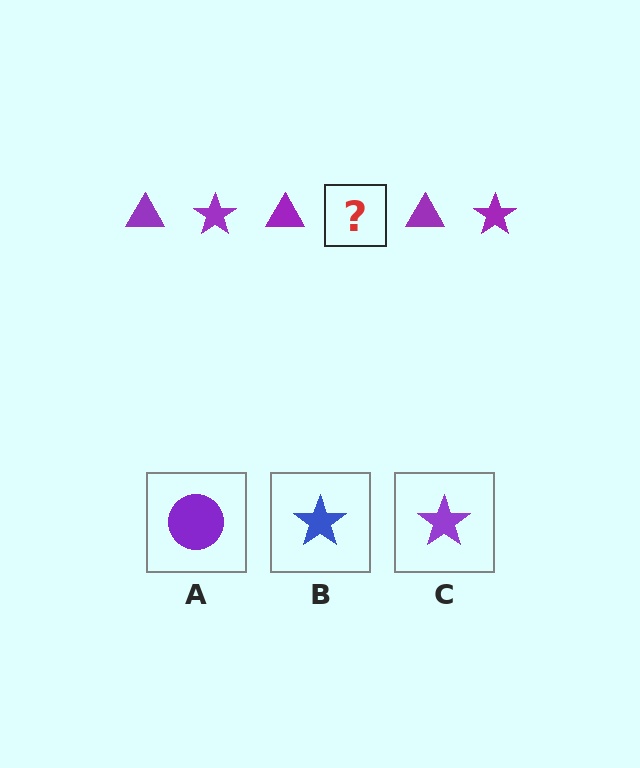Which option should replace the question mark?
Option C.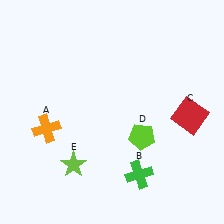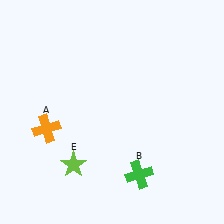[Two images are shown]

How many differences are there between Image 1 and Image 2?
There are 2 differences between the two images.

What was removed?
The red square (C), the lime pentagon (D) were removed in Image 2.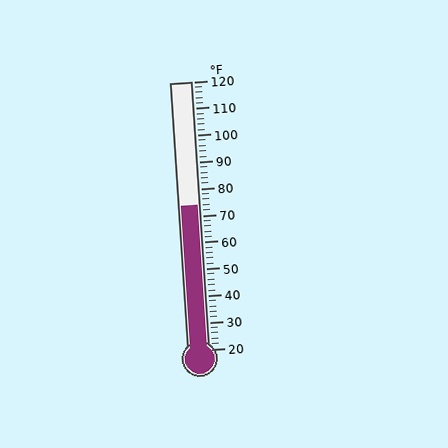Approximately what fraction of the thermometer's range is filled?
The thermometer is filled to approximately 55% of its range.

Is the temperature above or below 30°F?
The temperature is above 30°F.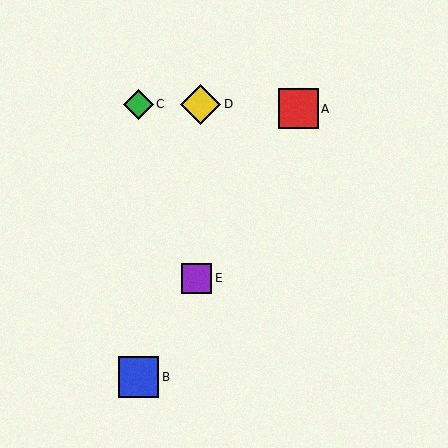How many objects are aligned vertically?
2 objects (B, C) are aligned vertically.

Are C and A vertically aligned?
No, C is at x≈139 and A is at x≈298.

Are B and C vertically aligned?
Yes, both are at x≈139.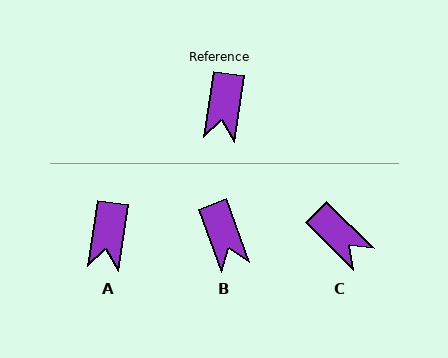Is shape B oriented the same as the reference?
No, it is off by about 28 degrees.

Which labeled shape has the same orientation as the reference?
A.